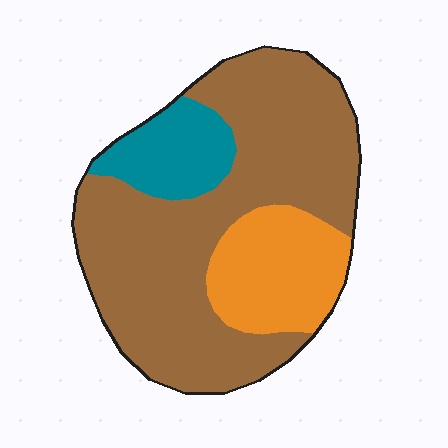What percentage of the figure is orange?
Orange takes up about one fifth (1/5) of the figure.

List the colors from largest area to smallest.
From largest to smallest: brown, orange, teal.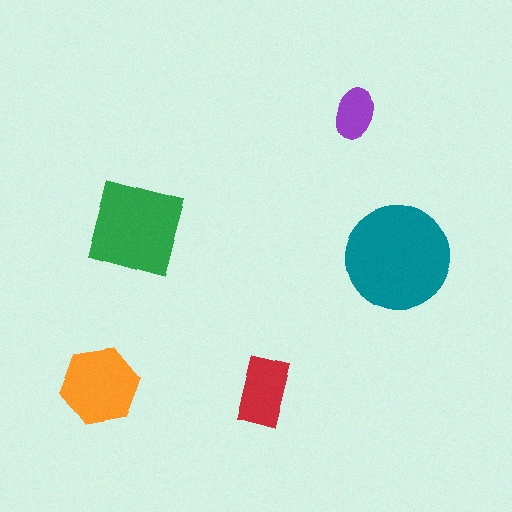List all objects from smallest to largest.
The purple ellipse, the red rectangle, the orange hexagon, the green diamond, the teal circle.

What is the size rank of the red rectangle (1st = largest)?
4th.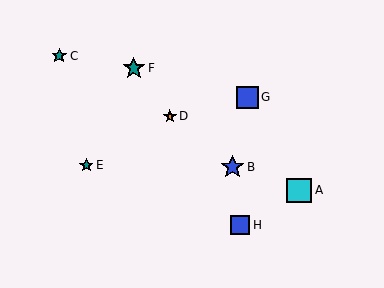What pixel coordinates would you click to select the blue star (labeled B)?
Click at (232, 167) to select the blue star B.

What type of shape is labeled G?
Shape G is a blue square.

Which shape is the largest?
The cyan square (labeled A) is the largest.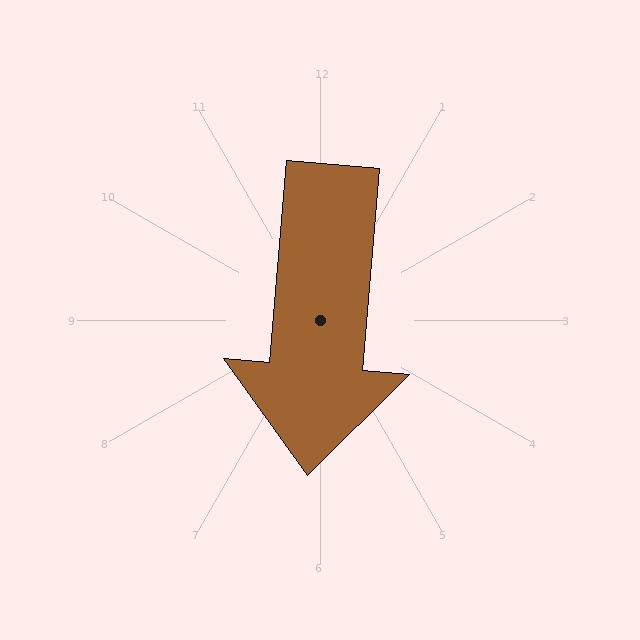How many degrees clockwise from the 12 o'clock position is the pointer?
Approximately 185 degrees.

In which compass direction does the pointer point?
South.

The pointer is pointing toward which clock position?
Roughly 6 o'clock.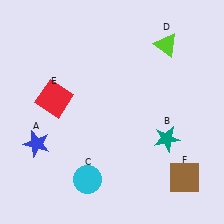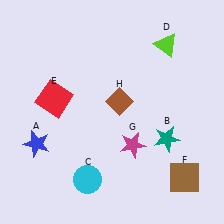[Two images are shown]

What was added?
A magenta star (G), a brown diamond (H) were added in Image 2.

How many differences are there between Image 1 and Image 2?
There are 2 differences between the two images.